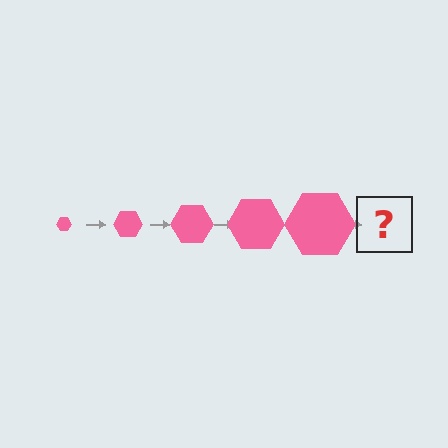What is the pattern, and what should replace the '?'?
The pattern is that the hexagon gets progressively larger each step. The '?' should be a pink hexagon, larger than the previous one.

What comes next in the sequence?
The next element should be a pink hexagon, larger than the previous one.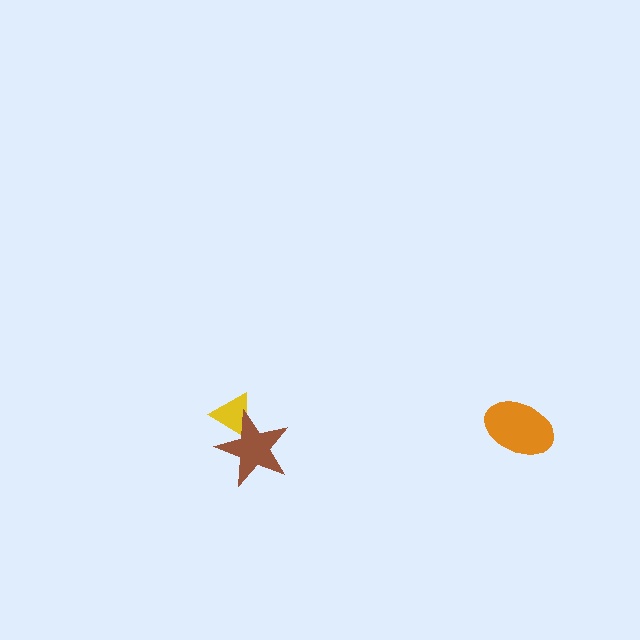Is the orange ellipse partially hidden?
No, no other shape covers it.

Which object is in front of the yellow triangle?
The brown star is in front of the yellow triangle.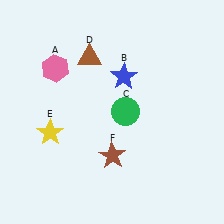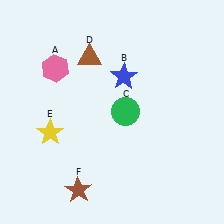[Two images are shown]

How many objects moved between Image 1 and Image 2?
1 object moved between the two images.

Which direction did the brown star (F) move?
The brown star (F) moved down.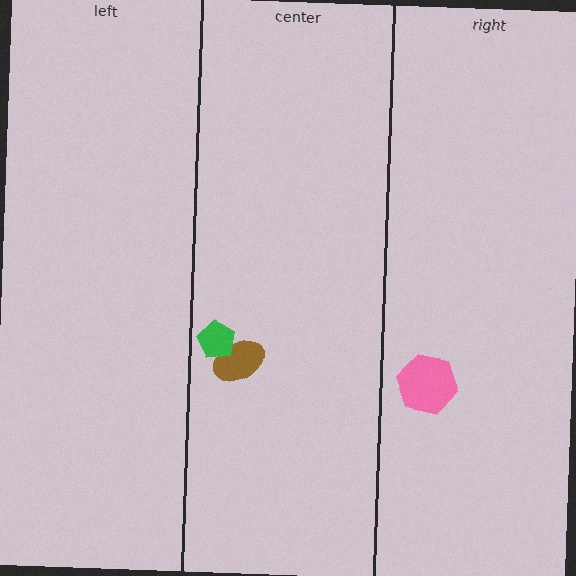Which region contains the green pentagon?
The center region.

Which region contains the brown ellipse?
The center region.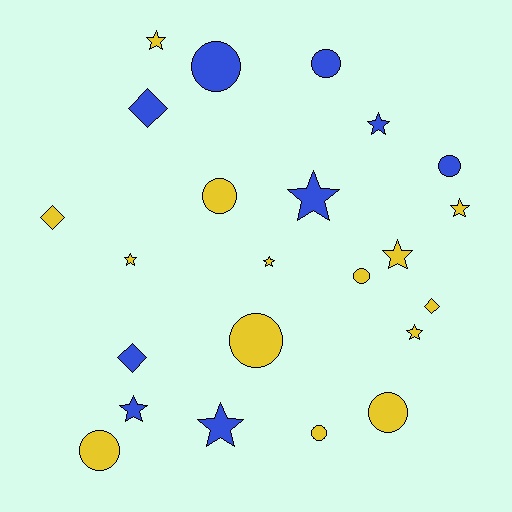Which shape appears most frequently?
Star, with 10 objects.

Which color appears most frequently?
Yellow, with 14 objects.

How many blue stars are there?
There are 4 blue stars.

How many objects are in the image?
There are 23 objects.